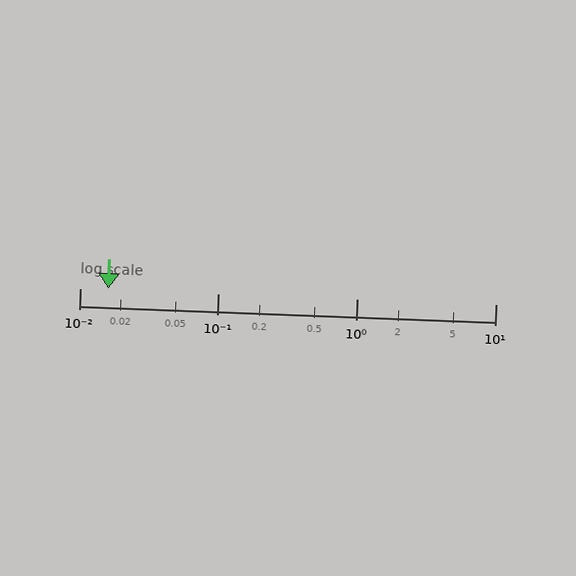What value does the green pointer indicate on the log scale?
The pointer indicates approximately 0.016.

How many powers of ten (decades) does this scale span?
The scale spans 3 decades, from 0.01 to 10.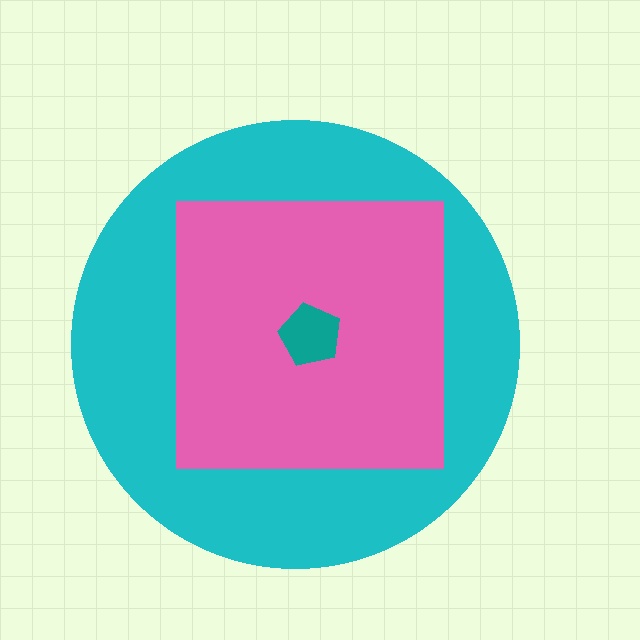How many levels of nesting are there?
3.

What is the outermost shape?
The cyan circle.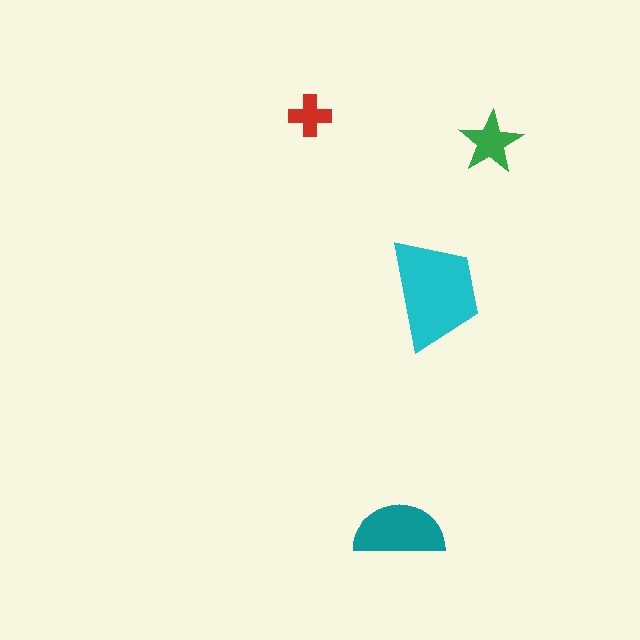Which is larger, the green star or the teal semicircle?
The teal semicircle.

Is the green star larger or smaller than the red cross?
Larger.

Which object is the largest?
The cyan trapezoid.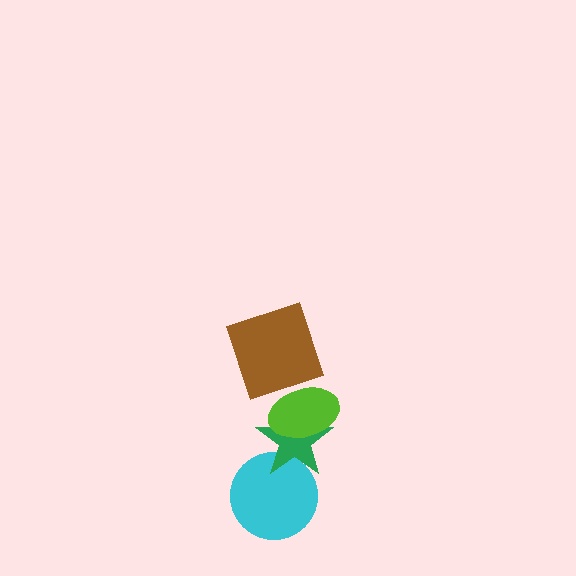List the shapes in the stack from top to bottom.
From top to bottom: the brown square, the lime ellipse, the green star, the cyan circle.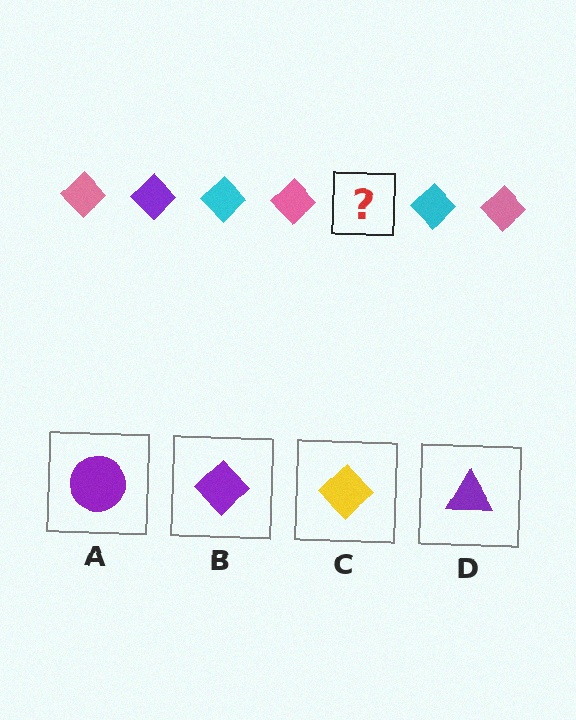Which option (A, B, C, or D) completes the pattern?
B.